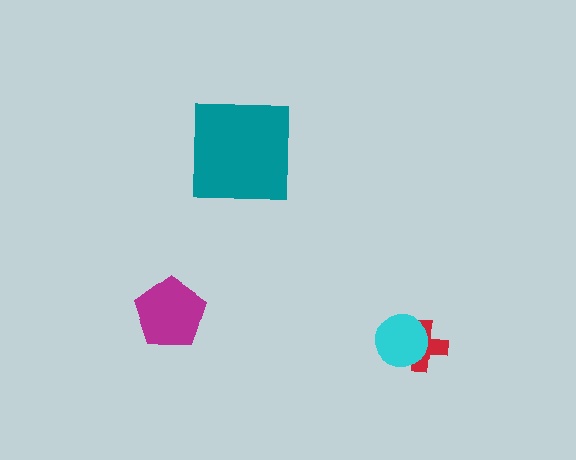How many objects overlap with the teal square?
0 objects overlap with the teal square.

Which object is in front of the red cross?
The cyan circle is in front of the red cross.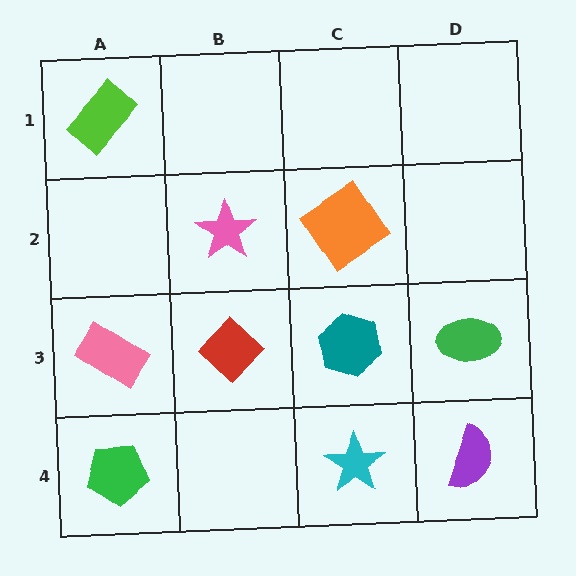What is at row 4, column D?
A purple semicircle.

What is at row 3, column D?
A green ellipse.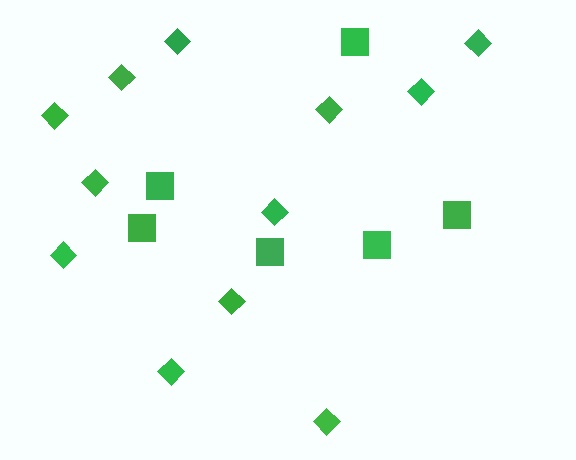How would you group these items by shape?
There are 2 groups: one group of squares (6) and one group of diamonds (12).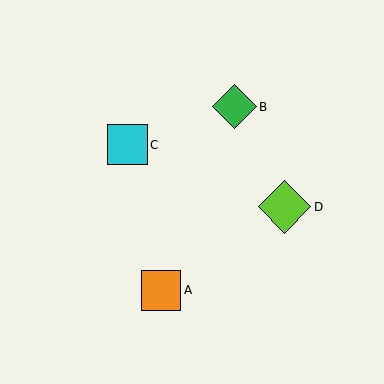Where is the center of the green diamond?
The center of the green diamond is at (234, 107).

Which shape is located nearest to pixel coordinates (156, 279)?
The orange square (labeled A) at (161, 290) is nearest to that location.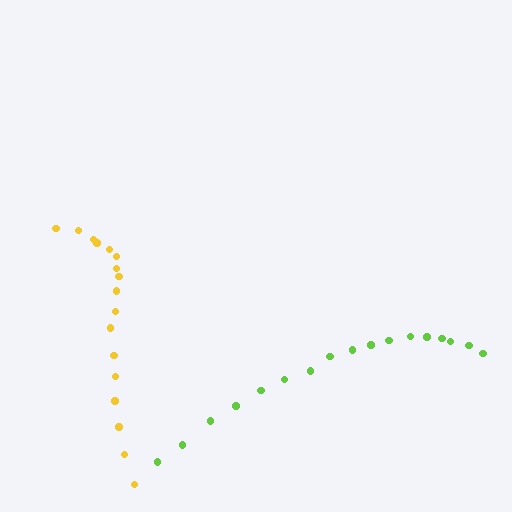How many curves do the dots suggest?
There are 2 distinct paths.